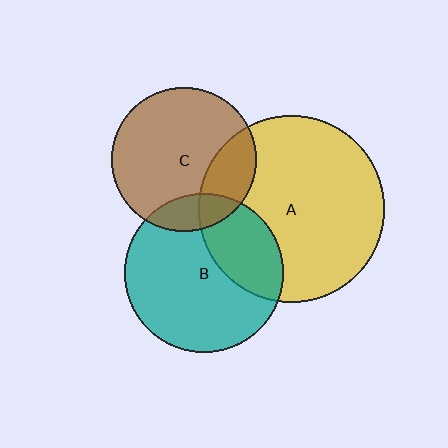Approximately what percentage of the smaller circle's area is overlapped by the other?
Approximately 25%.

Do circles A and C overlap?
Yes.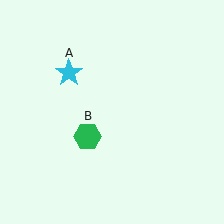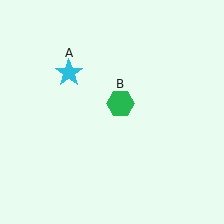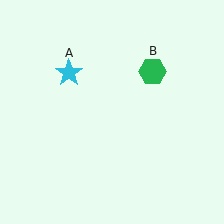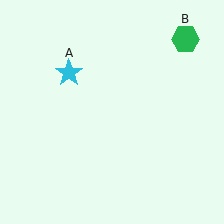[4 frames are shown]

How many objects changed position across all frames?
1 object changed position: green hexagon (object B).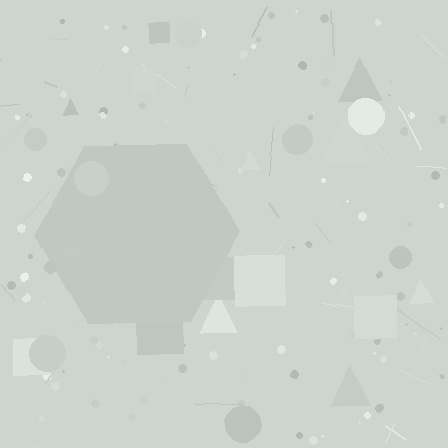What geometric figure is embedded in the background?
A hexagon is embedded in the background.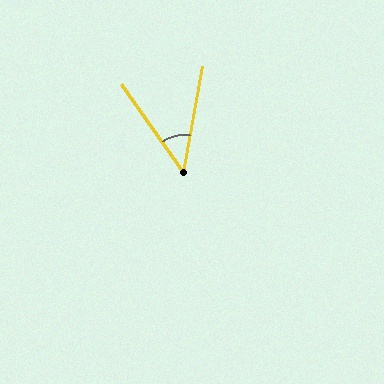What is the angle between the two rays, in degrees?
Approximately 46 degrees.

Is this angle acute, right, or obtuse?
It is acute.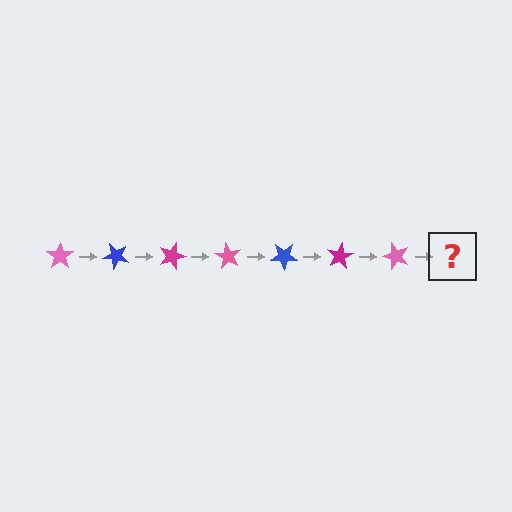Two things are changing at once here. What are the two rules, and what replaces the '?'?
The two rules are that it rotates 45 degrees each step and the color cycles through pink, blue, and magenta. The '?' should be a blue star, rotated 315 degrees from the start.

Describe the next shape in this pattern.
It should be a blue star, rotated 315 degrees from the start.